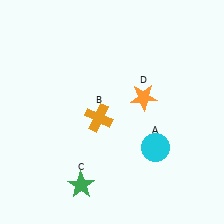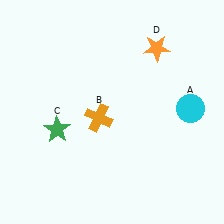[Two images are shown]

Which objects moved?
The objects that moved are: the cyan circle (A), the green star (C), the orange star (D).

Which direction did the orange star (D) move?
The orange star (D) moved up.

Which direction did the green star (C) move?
The green star (C) moved up.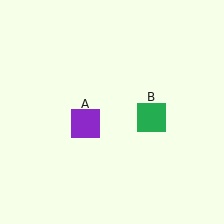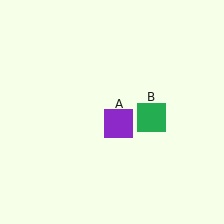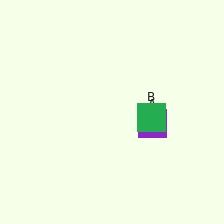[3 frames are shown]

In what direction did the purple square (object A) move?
The purple square (object A) moved right.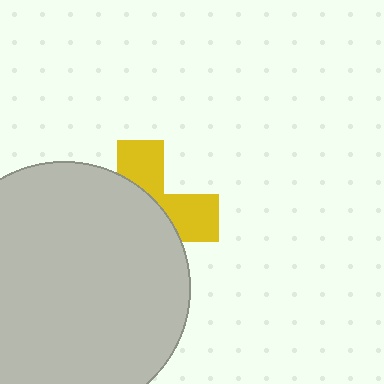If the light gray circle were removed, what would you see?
You would see the complete yellow cross.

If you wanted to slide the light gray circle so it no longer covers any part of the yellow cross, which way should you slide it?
Slide it toward the lower-left — that is the most direct way to separate the two shapes.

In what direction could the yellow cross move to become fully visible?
The yellow cross could move toward the upper-right. That would shift it out from behind the light gray circle entirely.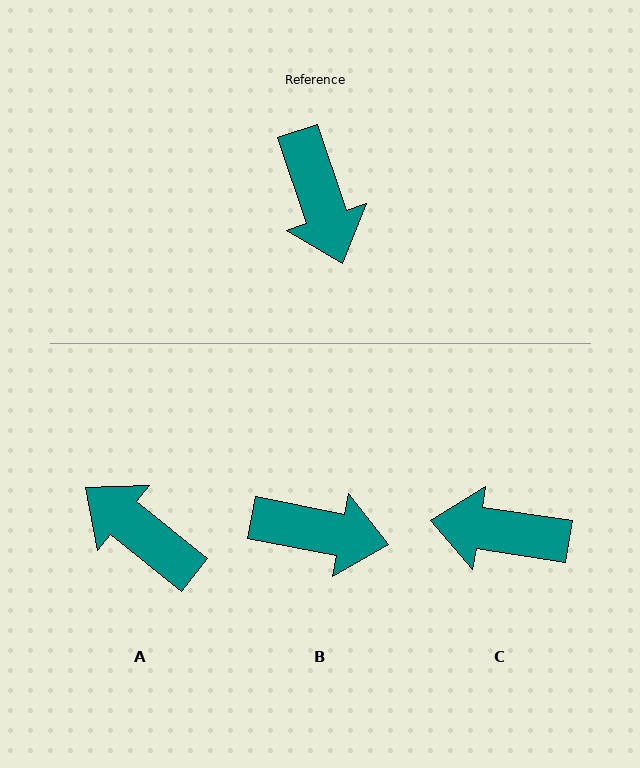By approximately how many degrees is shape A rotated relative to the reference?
Approximately 147 degrees clockwise.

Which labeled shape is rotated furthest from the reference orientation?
A, about 147 degrees away.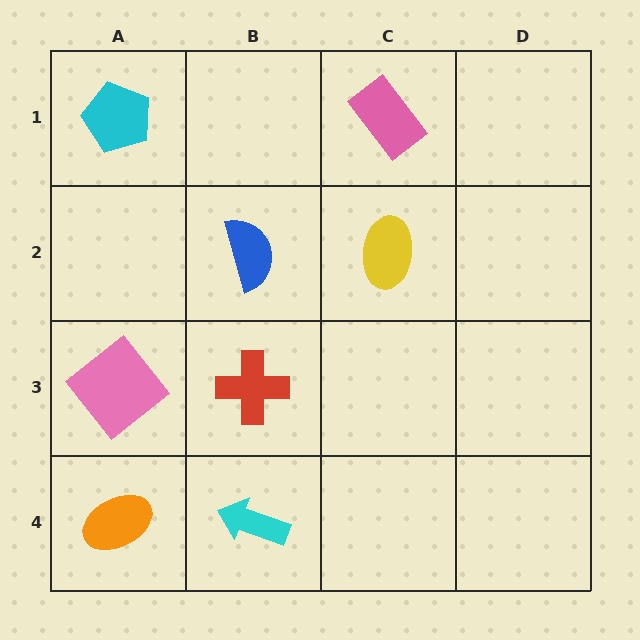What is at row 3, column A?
A pink diamond.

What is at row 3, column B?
A red cross.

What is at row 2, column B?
A blue semicircle.